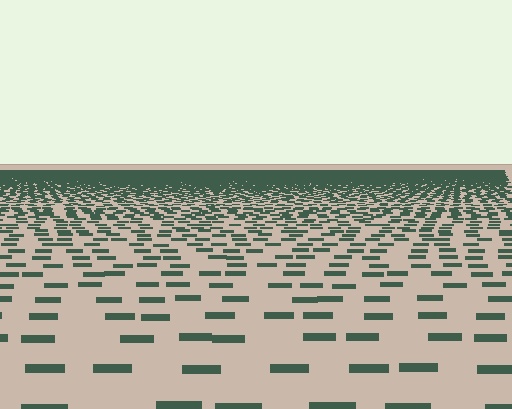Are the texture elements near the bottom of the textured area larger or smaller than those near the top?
Larger. Near the bottom, elements are closer to the viewer and appear at a bigger on-screen size.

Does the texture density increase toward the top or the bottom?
Density increases toward the top.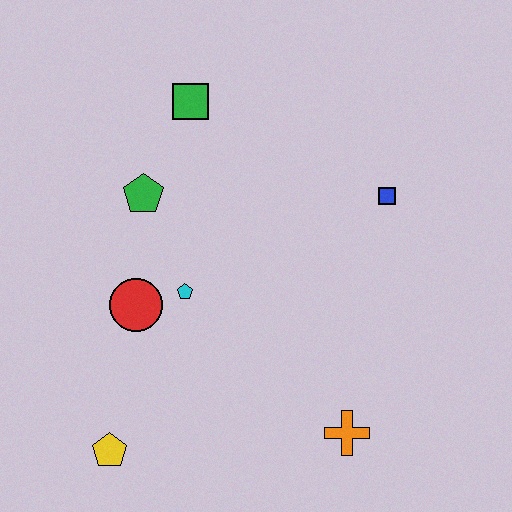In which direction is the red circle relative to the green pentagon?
The red circle is below the green pentagon.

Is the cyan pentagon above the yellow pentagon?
Yes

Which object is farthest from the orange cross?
The green square is farthest from the orange cross.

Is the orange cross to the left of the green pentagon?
No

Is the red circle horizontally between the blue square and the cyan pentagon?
No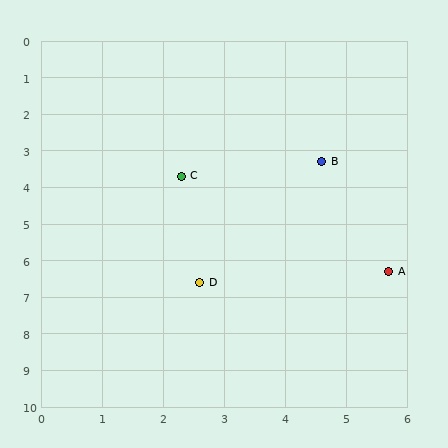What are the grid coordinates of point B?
Point B is at approximately (4.6, 3.3).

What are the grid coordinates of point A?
Point A is at approximately (5.7, 6.3).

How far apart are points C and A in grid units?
Points C and A are about 4.3 grid units apart.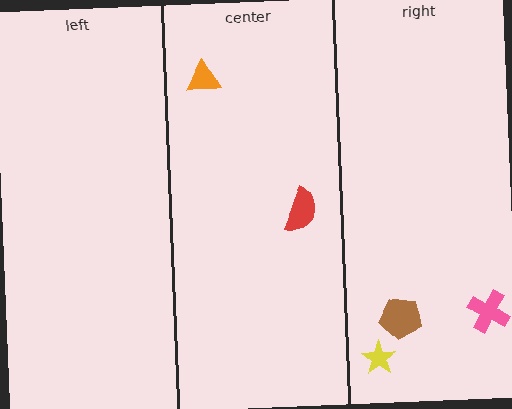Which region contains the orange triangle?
The center region.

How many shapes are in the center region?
2.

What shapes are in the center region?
The orange triangle, the red semicircle.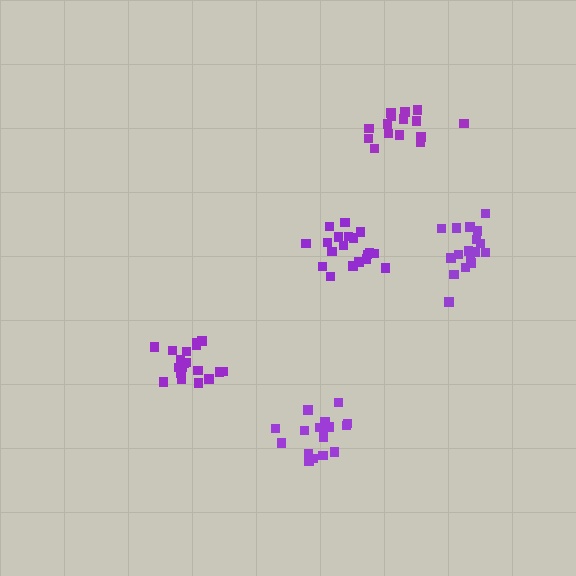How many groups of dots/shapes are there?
There are 5 groups.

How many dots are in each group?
Group 1: 16 dots, Group 2: 19 dots, Group 3: 15 dots, Group 4: 19 dots, Group 5: 17 dots (86 total).